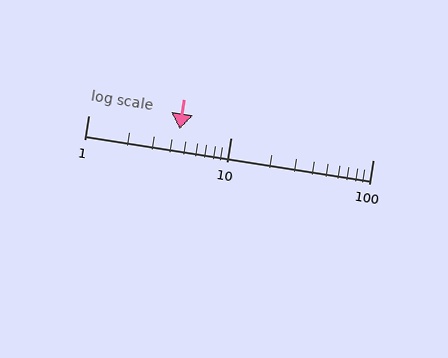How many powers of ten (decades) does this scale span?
The scale spans 2 decades, from 1 to 100.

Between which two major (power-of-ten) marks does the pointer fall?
The pointer is between 1 and 10.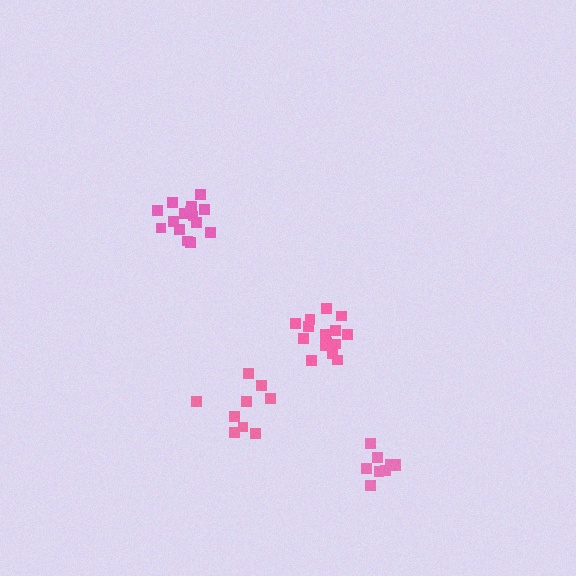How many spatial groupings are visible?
There are 4 spatial groupings.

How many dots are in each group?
Group 1: 15 dots, Group 2: 9 dots, Group 3: 15 dots, Group 4: 9 dots (48 total).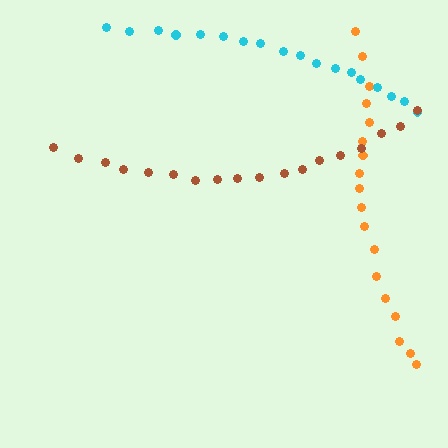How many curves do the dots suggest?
There are 3 distinct paths.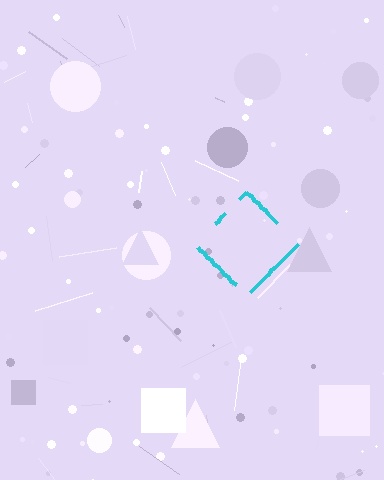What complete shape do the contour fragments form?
The contour fragments form a diamond.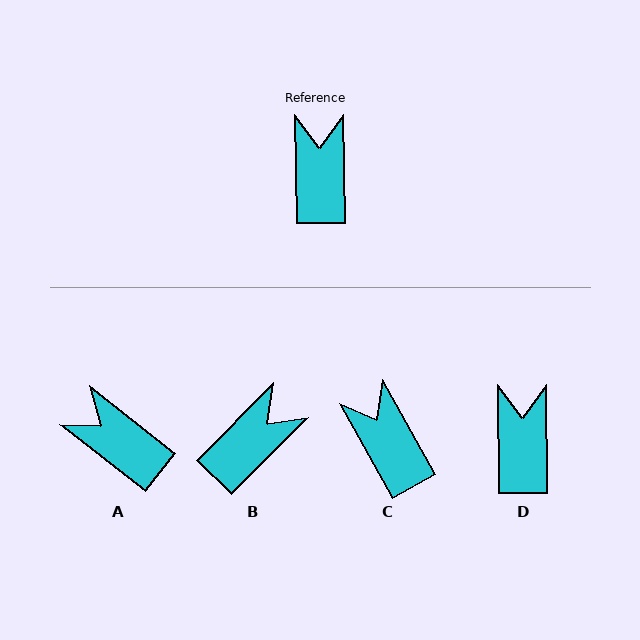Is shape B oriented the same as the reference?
No, it is off by about 45 degrees.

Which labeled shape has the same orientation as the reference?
D.